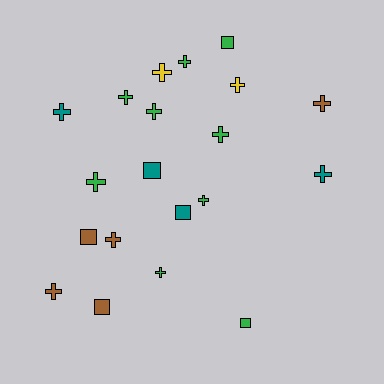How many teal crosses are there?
There are 2 teal crosses.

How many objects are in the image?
There are 20 objects.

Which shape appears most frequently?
Cross, with 14 objects.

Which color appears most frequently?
Green, with 9 objects.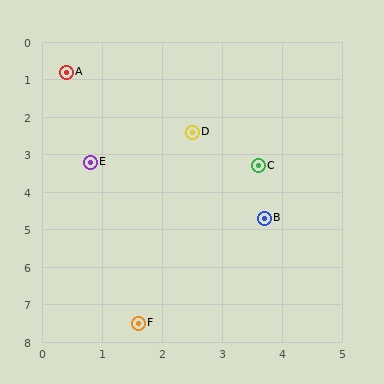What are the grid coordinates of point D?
Point D is at approximately (2.5, 2.4).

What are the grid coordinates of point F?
Point F is at approximately (1.6, 7.5).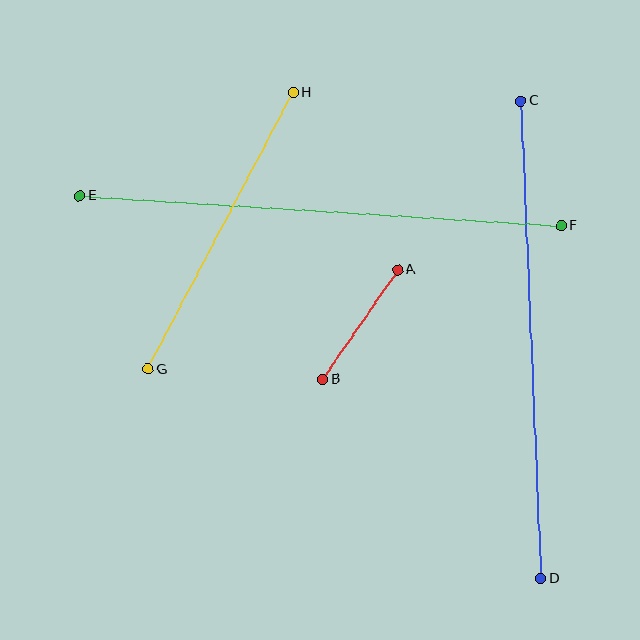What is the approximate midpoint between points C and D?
The midpoint is at approximately (531, 339) pixels.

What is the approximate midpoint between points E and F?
The midpoint is at approximately (320, 211) pixels.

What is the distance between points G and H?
The distance is approximately 313 pixels.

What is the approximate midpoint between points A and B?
The midpoint is at approximately (360, 325) pixels.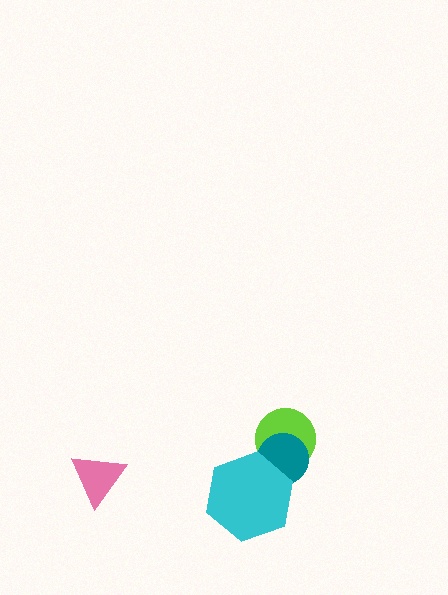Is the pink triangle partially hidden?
No, no other shape covers it.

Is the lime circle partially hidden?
Yes, it is partially covered by another shape.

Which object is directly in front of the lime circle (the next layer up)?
The teal circle is directly in front of the lime circle.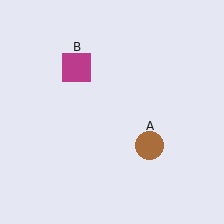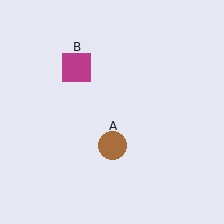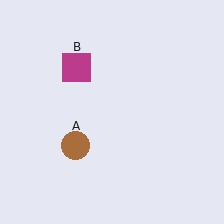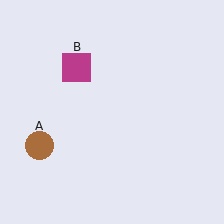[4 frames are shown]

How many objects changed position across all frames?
1 object changed position: brown circle (object A).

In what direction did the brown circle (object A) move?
The brown circle (object A) moved left.